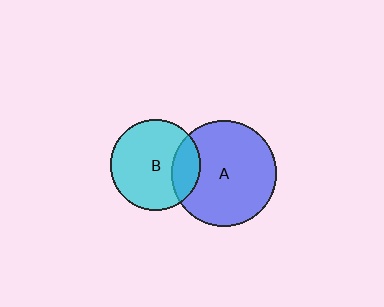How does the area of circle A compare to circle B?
Approximately 1.4 times.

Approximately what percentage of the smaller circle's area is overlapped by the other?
Approximately 20%.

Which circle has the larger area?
Circle A (blue).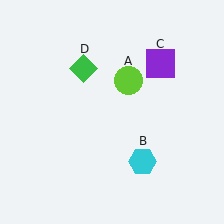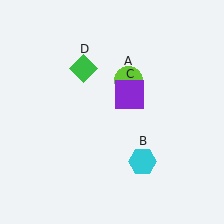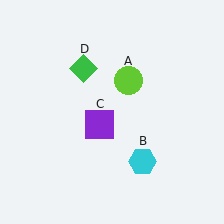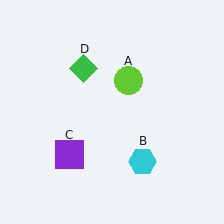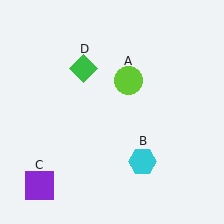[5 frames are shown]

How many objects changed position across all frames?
1 object changed position: purple square (object C).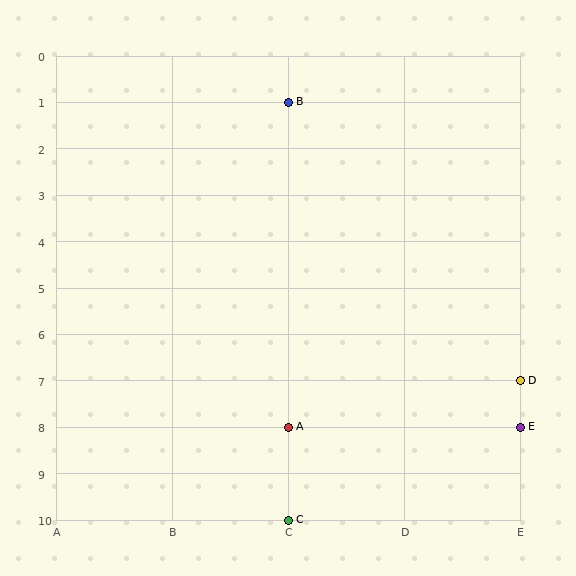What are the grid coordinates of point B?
Point B is at grid coordinates (C, 1).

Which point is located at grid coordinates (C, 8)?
Point A is at (C, 8).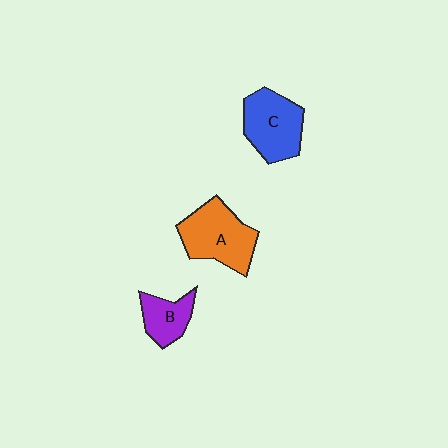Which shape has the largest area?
Shape A (orange).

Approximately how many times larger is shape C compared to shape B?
Approximately 1.7 times.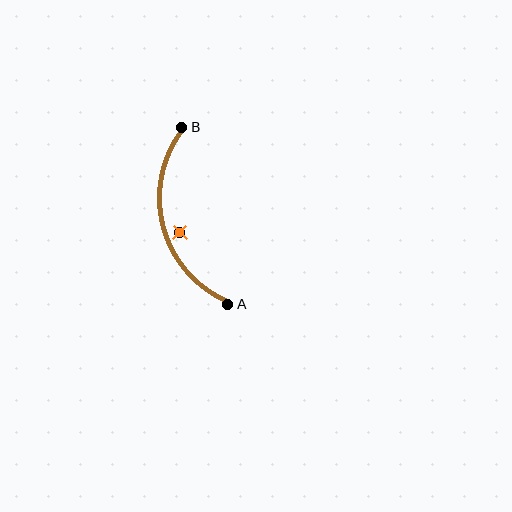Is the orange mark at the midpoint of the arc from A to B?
No — the orange mark does not lie on the arc at all. It sits slightly inside the curve.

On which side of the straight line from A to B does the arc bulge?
The arc bulges to the left of the straight line connecting A and B.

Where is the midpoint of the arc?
The arc midpoint is the point on the curve farthest from the straight line joining A and B. It sits to the left of that line.